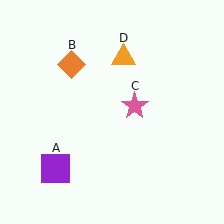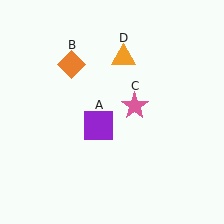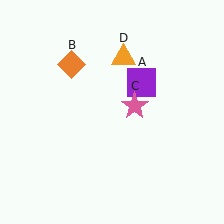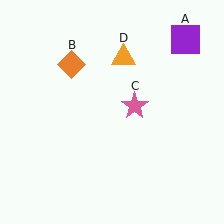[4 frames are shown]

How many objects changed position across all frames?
1 object changed position: purple square (object A).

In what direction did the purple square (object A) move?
The purple square (object A) moved up and to the right.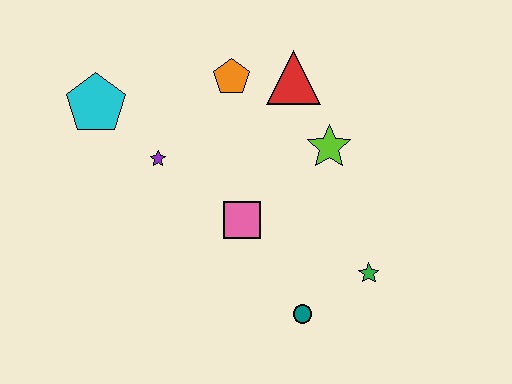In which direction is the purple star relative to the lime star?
The purple star is to the left of the lime star.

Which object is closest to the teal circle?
The green star is closest to the teal circle.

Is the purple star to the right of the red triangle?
No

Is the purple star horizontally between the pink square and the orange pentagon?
No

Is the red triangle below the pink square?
No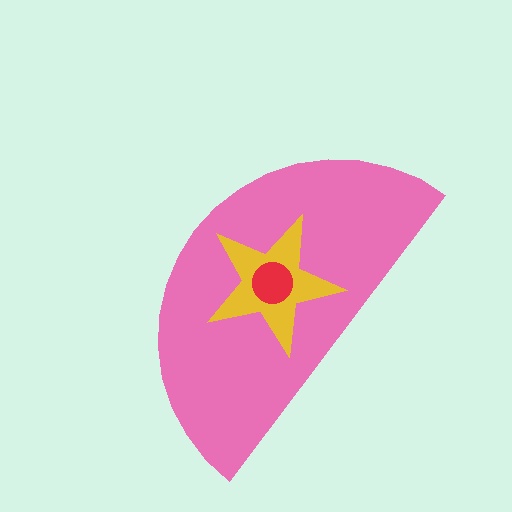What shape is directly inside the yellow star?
The red circle.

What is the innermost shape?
The red circle.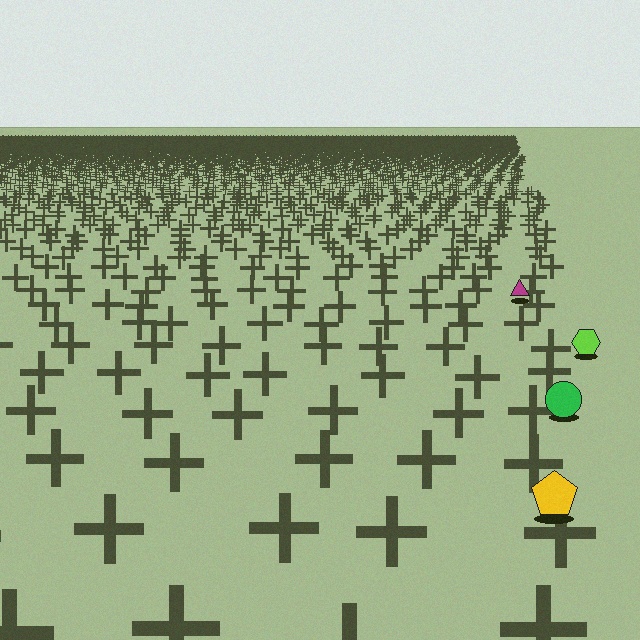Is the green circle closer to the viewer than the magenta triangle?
Yes. The green circle is closer — you can tell from the texture gradient: the ground texture is coarser near it.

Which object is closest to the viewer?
The yellow pentagon is closest. The texture marks near it are larger and more spread out.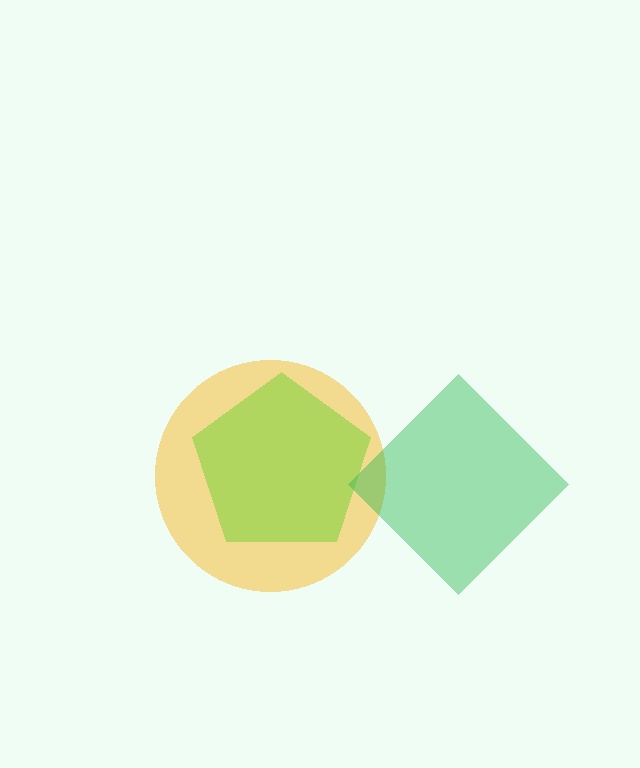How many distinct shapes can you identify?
There are 3 distinct shapes: a yellow circle, a lime pentagon, a green diamond.